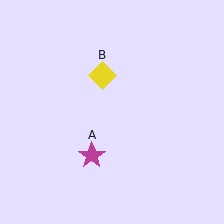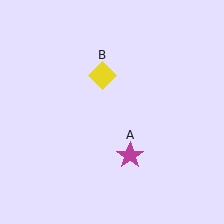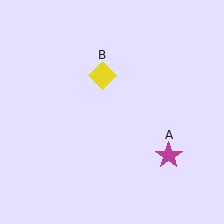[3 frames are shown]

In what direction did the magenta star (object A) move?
The magenta star (object A) moved right.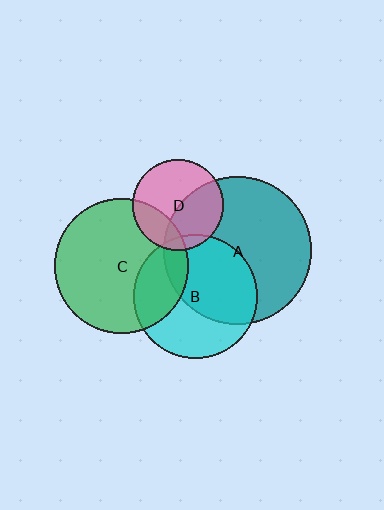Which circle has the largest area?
Circle A (teal).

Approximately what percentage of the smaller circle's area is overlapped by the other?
Approximately 10%.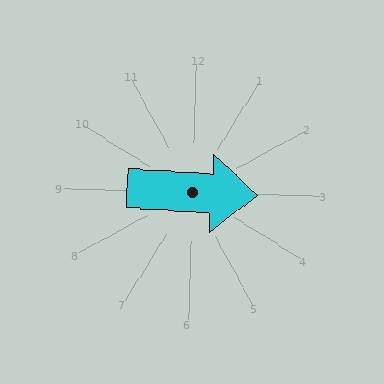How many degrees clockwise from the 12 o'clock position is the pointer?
Approximately 92 degrees.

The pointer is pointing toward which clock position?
Roughly 3 o'clock.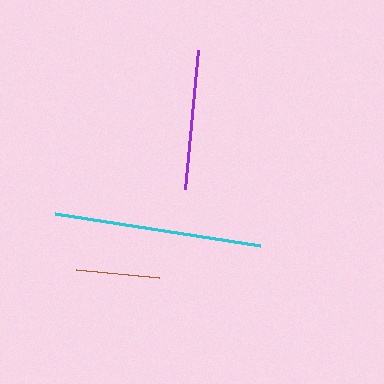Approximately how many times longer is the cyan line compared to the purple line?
The cyan line is approximately 1.5 times the length of the purple line.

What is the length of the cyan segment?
The cyan segment is approximately 207 pixels long.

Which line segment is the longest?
The cyan line is the longest at approximately 207 pixels.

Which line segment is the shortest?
The brown line is the shortest at approximately 83 pixels.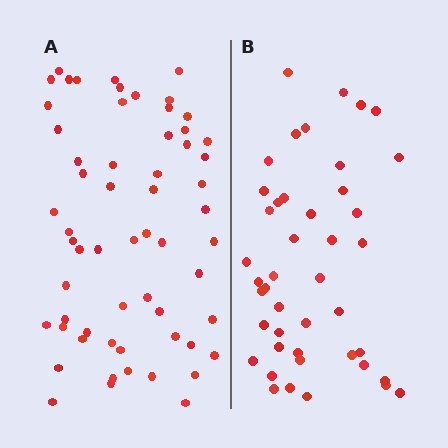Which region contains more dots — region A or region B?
Region A (the left region) has more dots.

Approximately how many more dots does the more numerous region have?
Region A has approximately 15 more dots than region B.